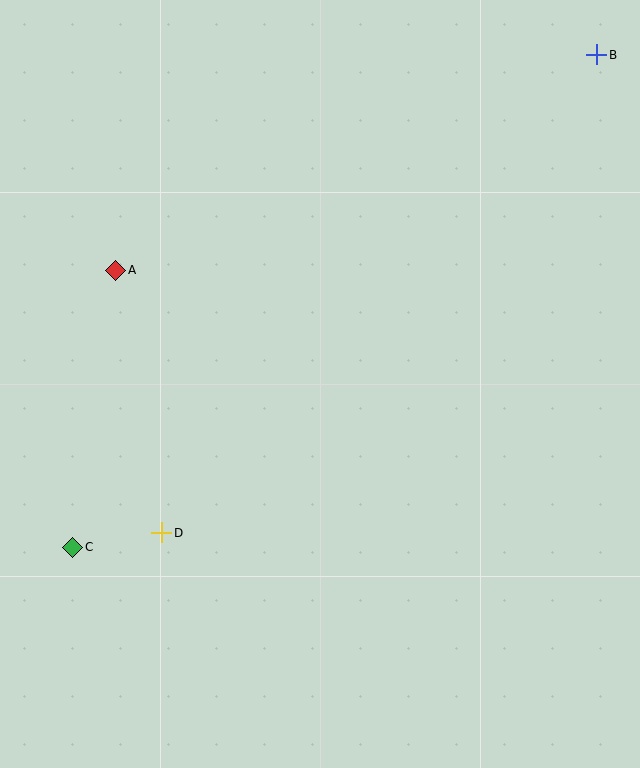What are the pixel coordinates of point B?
Point B is at (597, 55).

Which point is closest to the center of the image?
Point D at (162, 533) is closest to the center.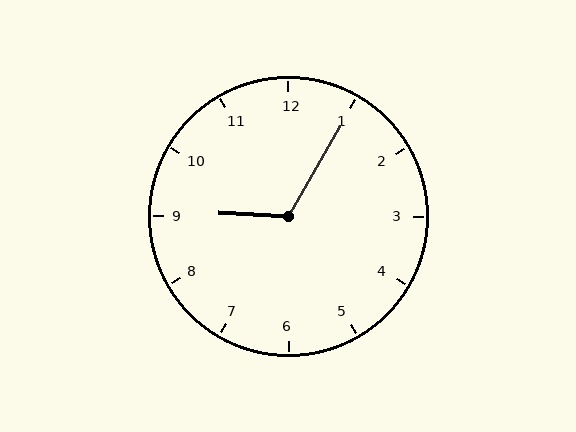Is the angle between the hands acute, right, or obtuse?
It is obtuse.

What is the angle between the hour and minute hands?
Approximately 118 degrees.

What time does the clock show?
9:05.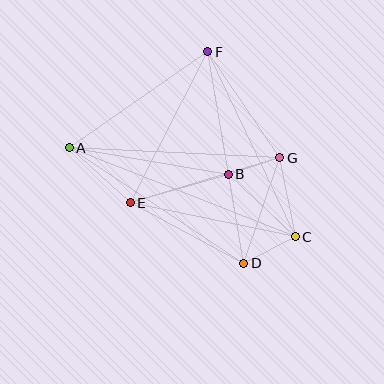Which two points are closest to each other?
Points B and G are closest to each other.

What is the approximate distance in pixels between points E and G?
The distance between E and G is approximately 156 pixels.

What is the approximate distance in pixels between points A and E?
The distance between A and E is approximately 82 pixels.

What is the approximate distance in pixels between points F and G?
The distance between F and G is approximately 128 pixels.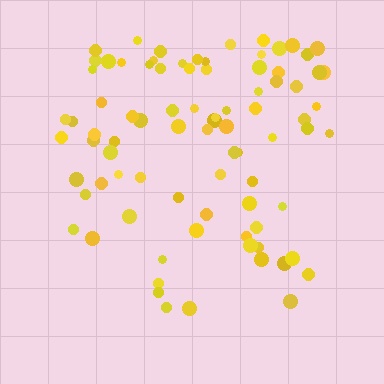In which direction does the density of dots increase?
From bottom to top, with the top side densest.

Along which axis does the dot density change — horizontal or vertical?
Vertical.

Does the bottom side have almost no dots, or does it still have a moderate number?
Still a moderate number, just noticeably fewer than the top.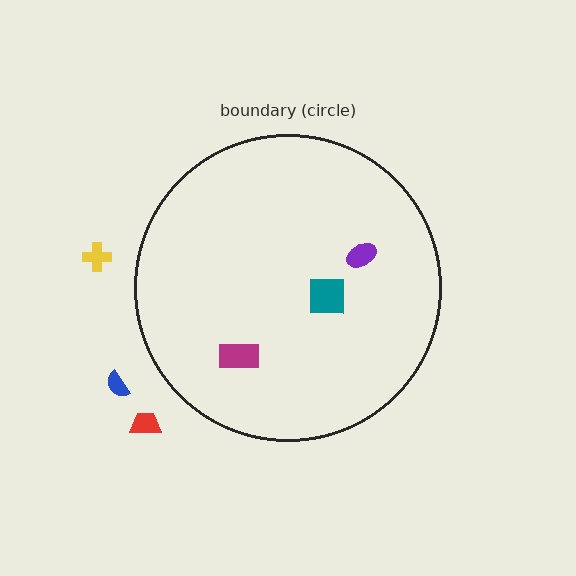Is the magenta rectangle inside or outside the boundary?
Inside.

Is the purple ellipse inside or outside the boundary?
Inside.